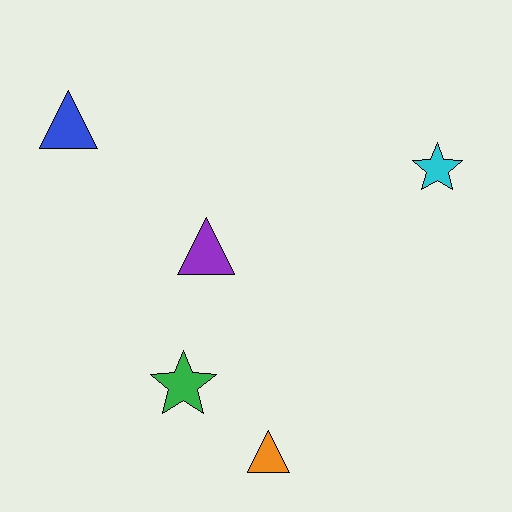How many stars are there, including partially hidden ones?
There are 2 stars.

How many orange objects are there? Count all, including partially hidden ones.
There is 1 orange object.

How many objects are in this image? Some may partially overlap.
There are 5 objects.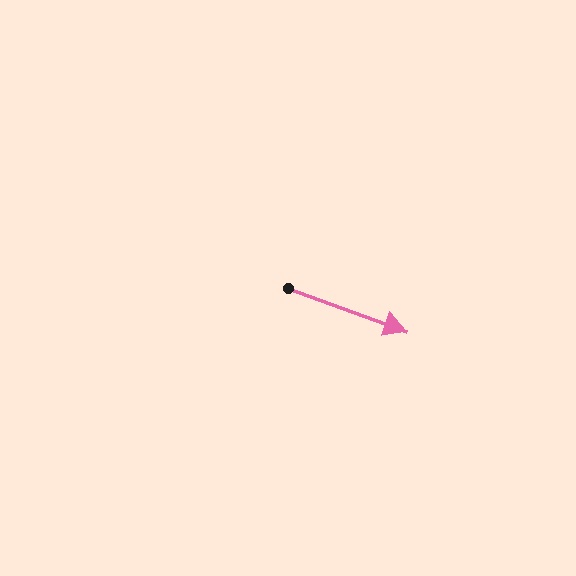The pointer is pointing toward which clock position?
Roughly 4 o'clock.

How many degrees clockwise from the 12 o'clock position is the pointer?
Approximately 110 degrees.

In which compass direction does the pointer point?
East.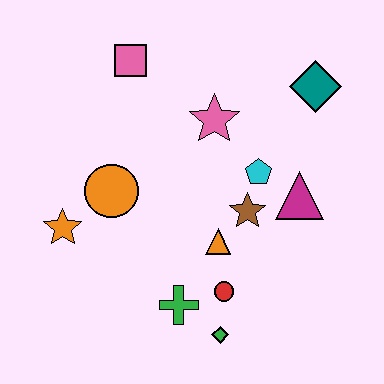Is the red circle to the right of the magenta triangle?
No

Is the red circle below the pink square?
Yes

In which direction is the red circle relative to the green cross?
The red circle is to the right of the green cross.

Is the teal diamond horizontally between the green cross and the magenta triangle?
No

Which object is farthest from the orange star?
The teal diamond is farthest from the orange star.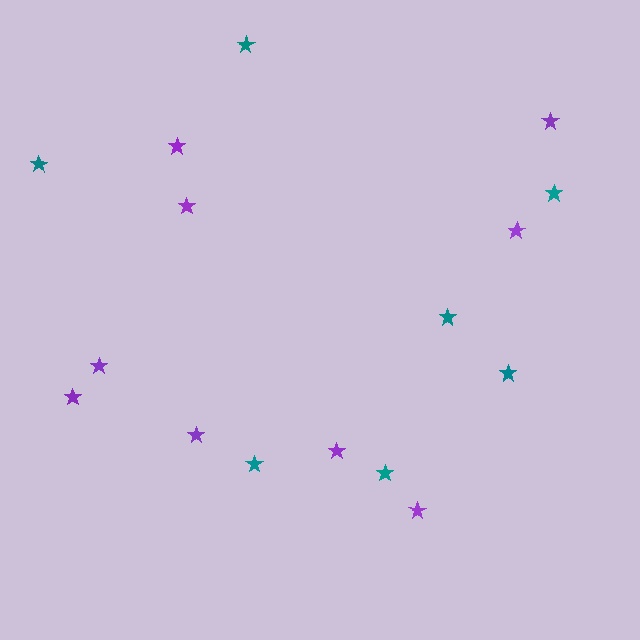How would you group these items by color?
There are 2 groups: one group of purple stars (9) and one group of teal stars (7).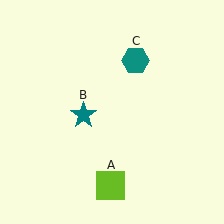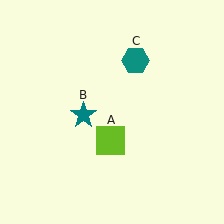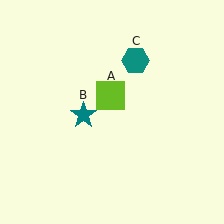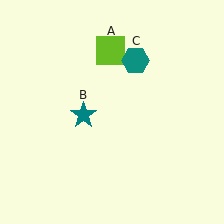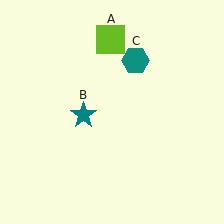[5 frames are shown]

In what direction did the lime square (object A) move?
The lime square (object A) moved up.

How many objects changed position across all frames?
1 object changed position: lime square (object A).